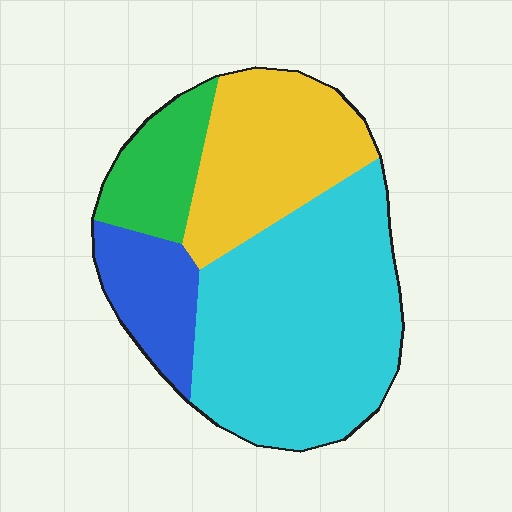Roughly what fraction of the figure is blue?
Blue covers around 15% of the figure.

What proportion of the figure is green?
Green covers roughly 10% of the figure.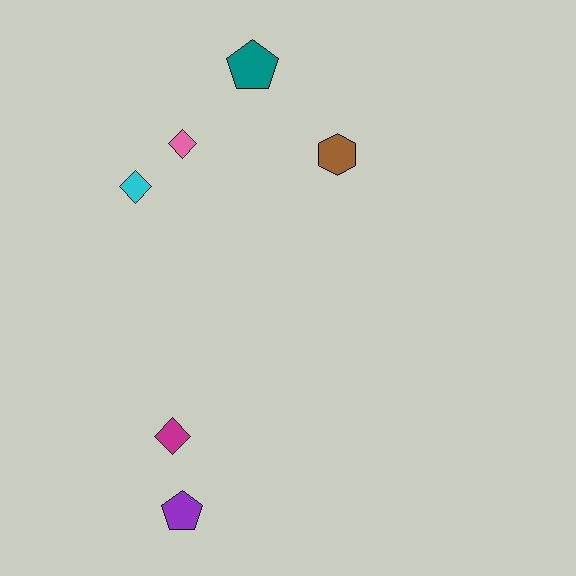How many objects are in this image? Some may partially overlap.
There are 6 objects.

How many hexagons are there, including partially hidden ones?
There is 1 hexagon.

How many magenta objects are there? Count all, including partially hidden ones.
There is 1 magenta object.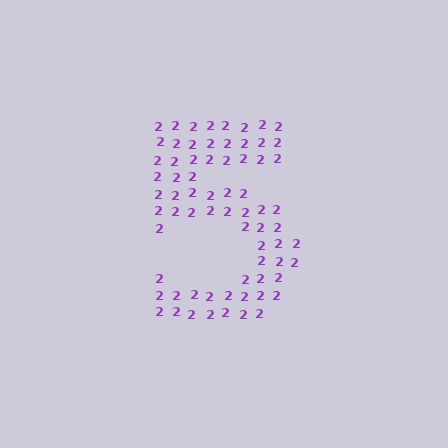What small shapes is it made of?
It is made of small digit 2's.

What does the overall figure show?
The overall figure shows the digit 5.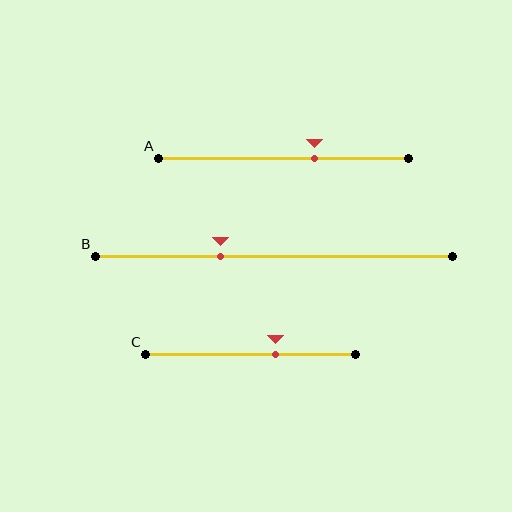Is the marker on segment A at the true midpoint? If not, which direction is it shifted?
No, the marker on segment A is shifted to the right by about 12% of the segment length.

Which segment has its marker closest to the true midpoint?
Segment C has its marker closest to the true midpoint.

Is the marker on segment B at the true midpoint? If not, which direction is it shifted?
No, the marker on segment B is shifted to the left by about 15% of the segment length.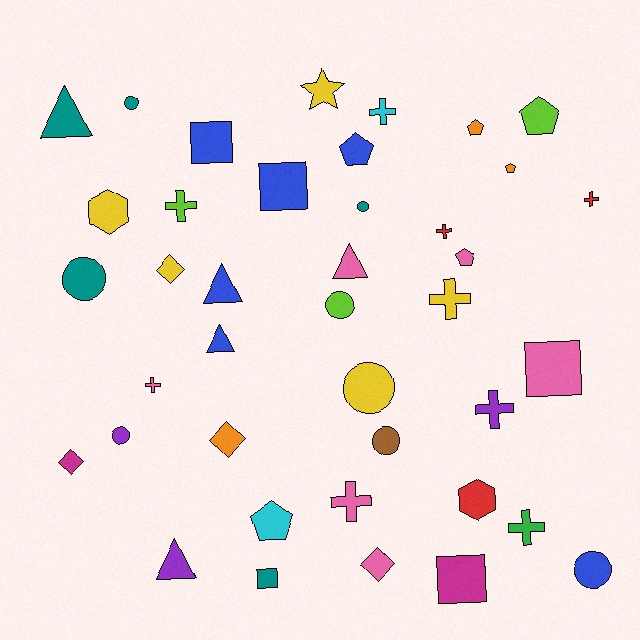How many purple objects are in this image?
There are 3 purple objects.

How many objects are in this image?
There are 40 objects.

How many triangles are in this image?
There are 5 triangles.